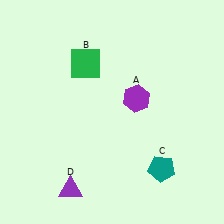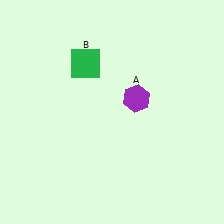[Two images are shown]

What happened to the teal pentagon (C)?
The teal pentagon (C) was removed in Image 2. It was in the bottom-right area of Image 1.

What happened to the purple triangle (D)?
The purple triangle (D) was removed in Image 2. It was in the bottom-left area of Image 1.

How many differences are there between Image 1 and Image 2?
There are 2 differences between the two images.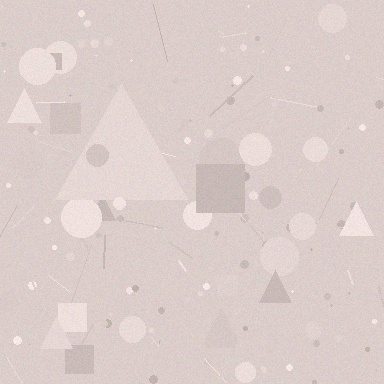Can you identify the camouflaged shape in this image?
The camouflaged shape is a triangle.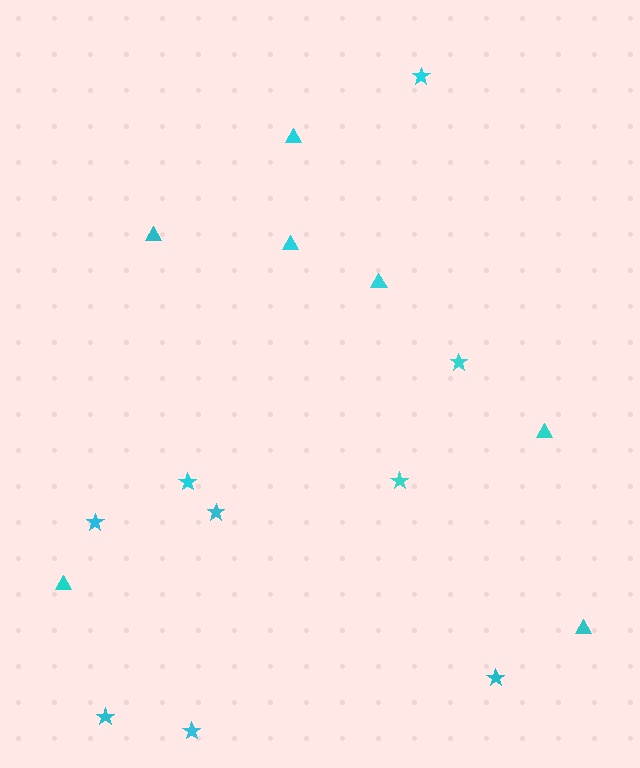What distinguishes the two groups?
There are 2 groups: one group of triangles (7) and one group of stars (9).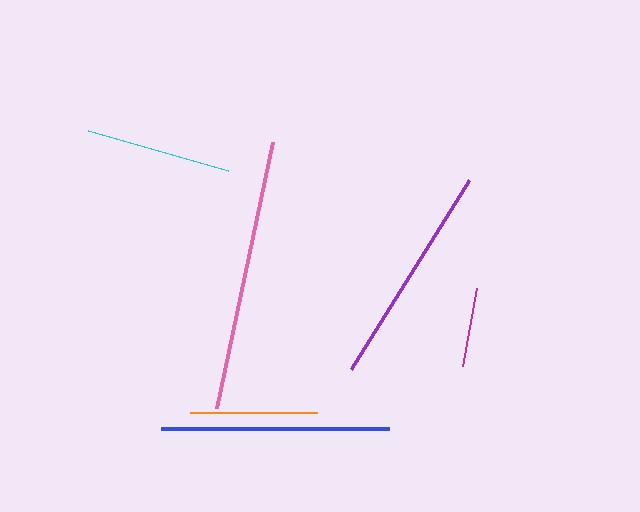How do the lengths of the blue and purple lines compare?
The blue and purple lines are approximately the same length.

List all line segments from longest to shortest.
From longest to shortest: pink, blue, purple, cyan, orange, magenta.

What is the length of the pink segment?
The pink segment is approximately 272 pixels long.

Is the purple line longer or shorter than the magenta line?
The purple line is longer than the magenta line.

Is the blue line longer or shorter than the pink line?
The pink line is longer than the blue line.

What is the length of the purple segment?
The purple segment is approximately 223 pixels long.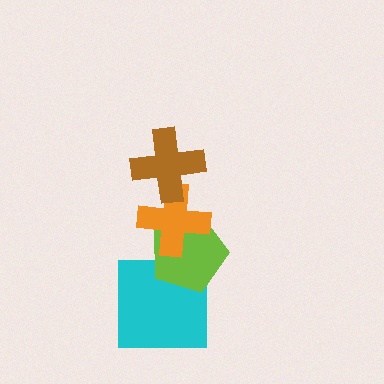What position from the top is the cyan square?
The cyan square is 4th from the top.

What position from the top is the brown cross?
The brown cross is 1st from the top.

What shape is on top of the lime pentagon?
The orange cross is on top of the lime pentagon.